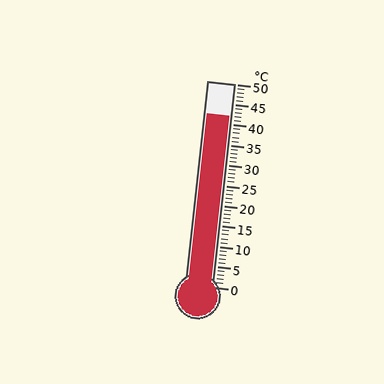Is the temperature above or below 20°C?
The temperature is above 20°C.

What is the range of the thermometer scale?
The thermometer scale ranges from 0°C to 50°C.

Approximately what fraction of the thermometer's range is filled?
The thermometer is filled to approximately 85% of its range.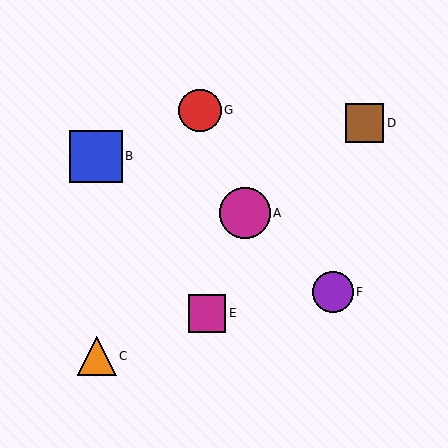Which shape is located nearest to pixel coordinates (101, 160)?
The blue square (labeled B) at (96, 157) is nearest to that location.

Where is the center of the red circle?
The center of the red circle is at (200, 110).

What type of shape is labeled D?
Shape D is a brown square.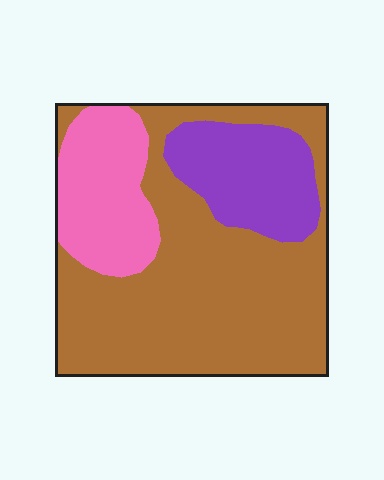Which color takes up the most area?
Brown, at roughly 60%.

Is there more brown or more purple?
Brown.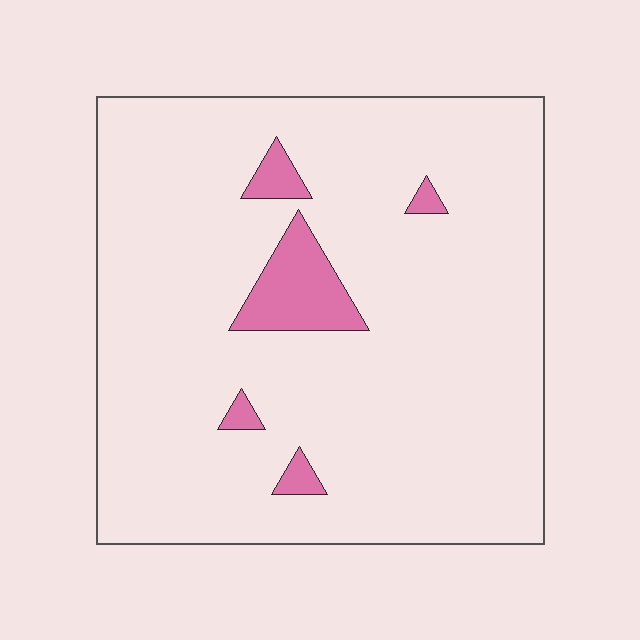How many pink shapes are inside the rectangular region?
5.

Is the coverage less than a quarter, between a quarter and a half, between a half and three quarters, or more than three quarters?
Less than a quarter.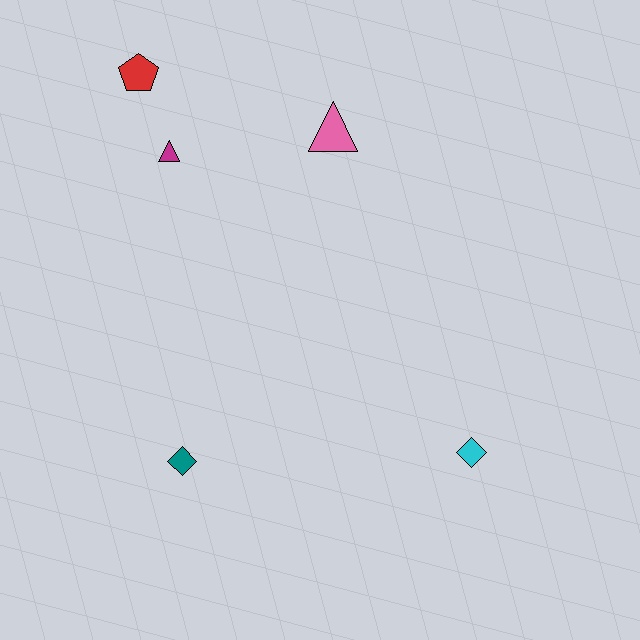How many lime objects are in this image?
There are no lime objects.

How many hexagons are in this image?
There are no hexagons.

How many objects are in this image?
There are 5 objects.